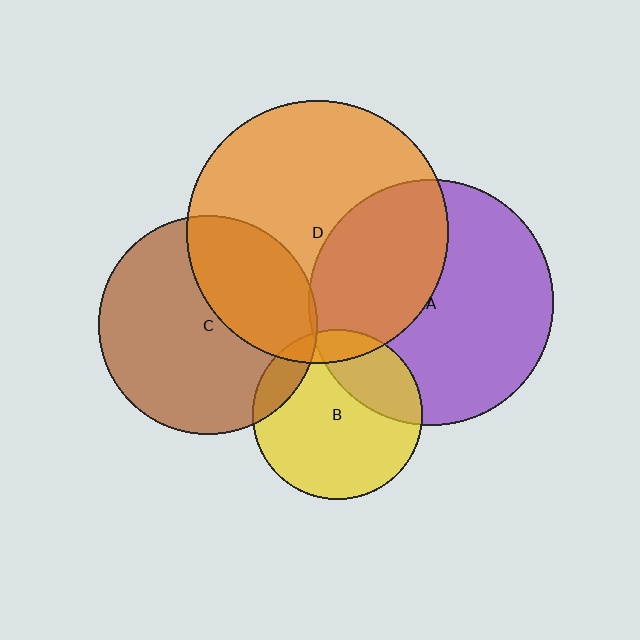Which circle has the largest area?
Circle D (orange).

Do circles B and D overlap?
Yes.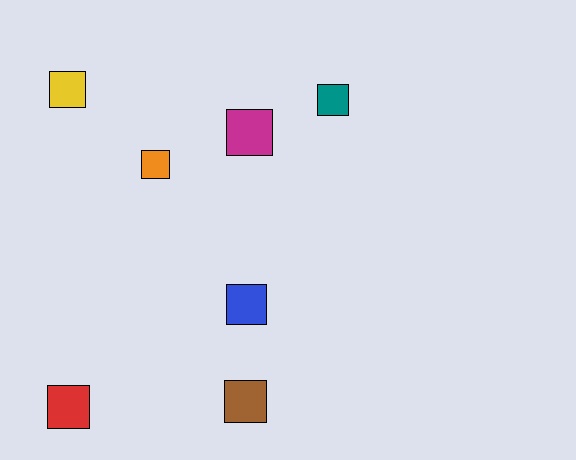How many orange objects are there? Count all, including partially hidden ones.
There is 1 orange object.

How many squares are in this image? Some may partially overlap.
There are 7 squares.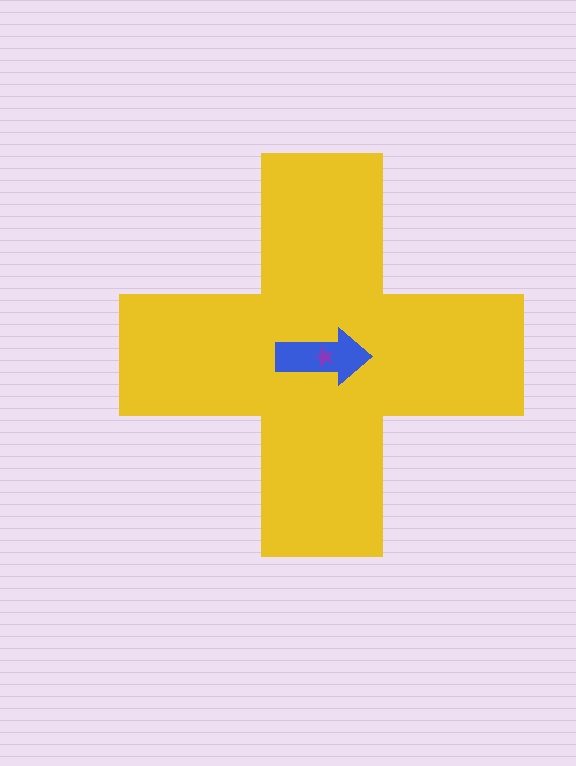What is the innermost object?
The purple star.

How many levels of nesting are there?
3.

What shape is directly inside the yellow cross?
The blue arrow.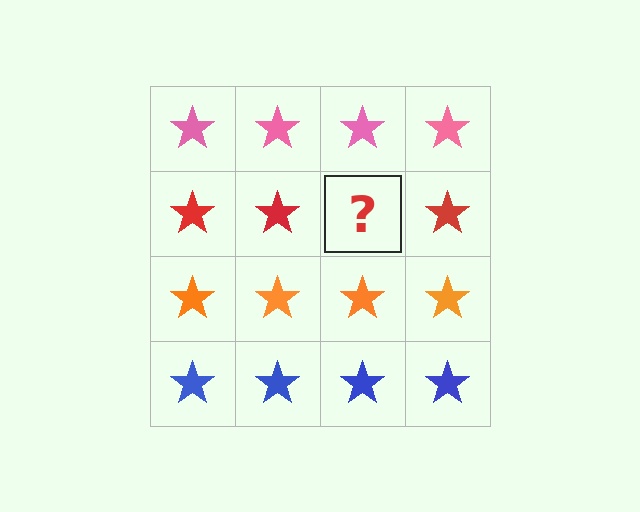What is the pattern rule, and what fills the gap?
The rule is that each row has a consistent color. The gap should be filled with a red star.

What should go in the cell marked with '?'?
The missing cell should contain a red star.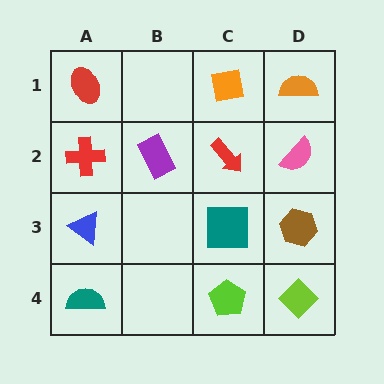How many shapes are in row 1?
3 shapes.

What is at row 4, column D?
A lime diamond.